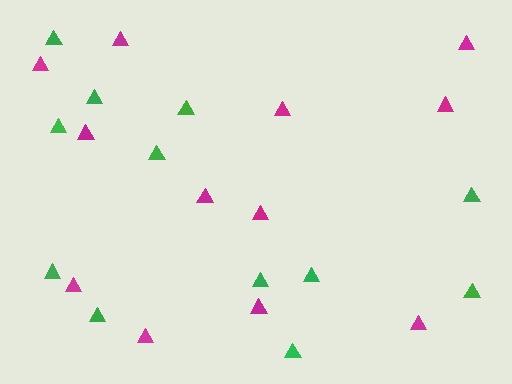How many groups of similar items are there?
There are 2 groups: one group of magenta triangles (12) and one group of green triangles (12).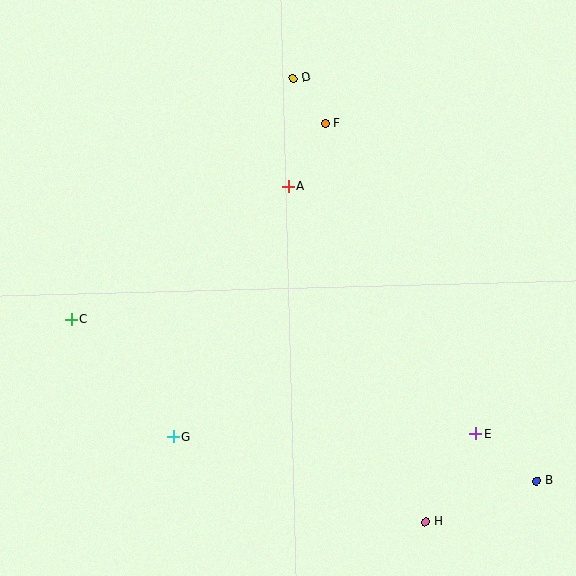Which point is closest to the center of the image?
Point A at (288, 186) is closest to the center.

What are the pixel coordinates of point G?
Point G is at (173, 437).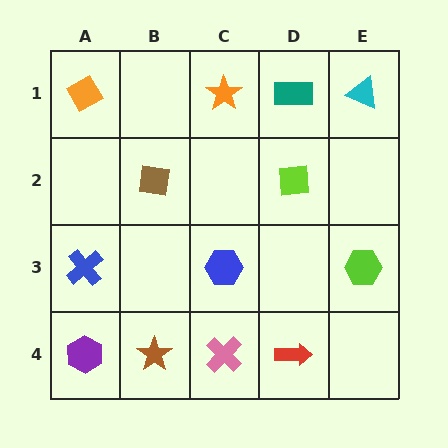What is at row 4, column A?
A purple hexagon.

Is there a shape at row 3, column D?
No, that cell is empty.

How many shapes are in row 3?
3 shapes.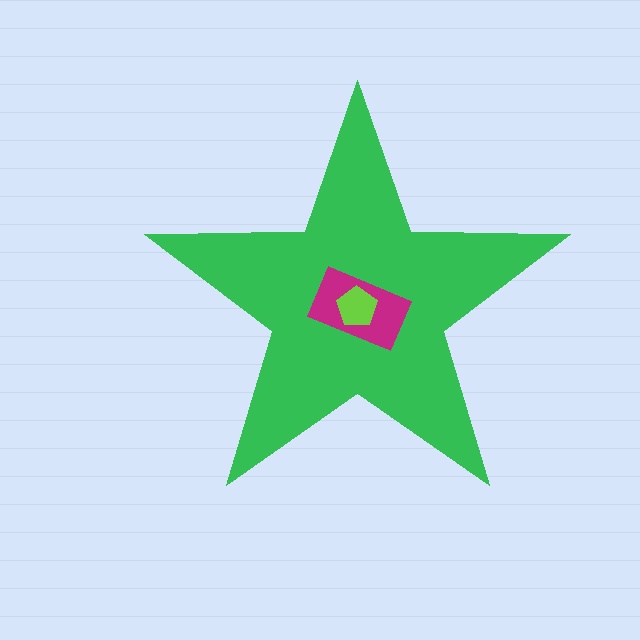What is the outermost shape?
The green star.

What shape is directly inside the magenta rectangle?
The lime pentagon.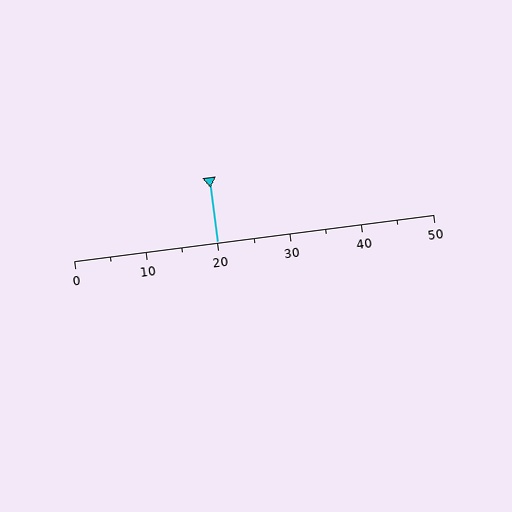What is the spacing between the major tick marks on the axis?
The major ticks are spaced 10 apart.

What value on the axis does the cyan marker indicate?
The marker indicates approximately 20.